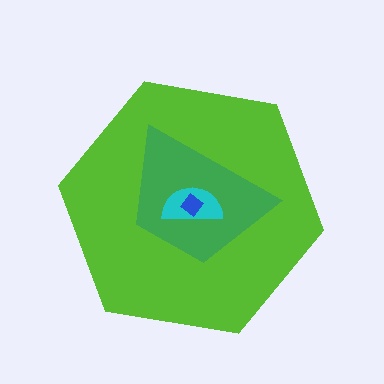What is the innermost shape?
The blue diamond.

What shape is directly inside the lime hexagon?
The green trapezoid.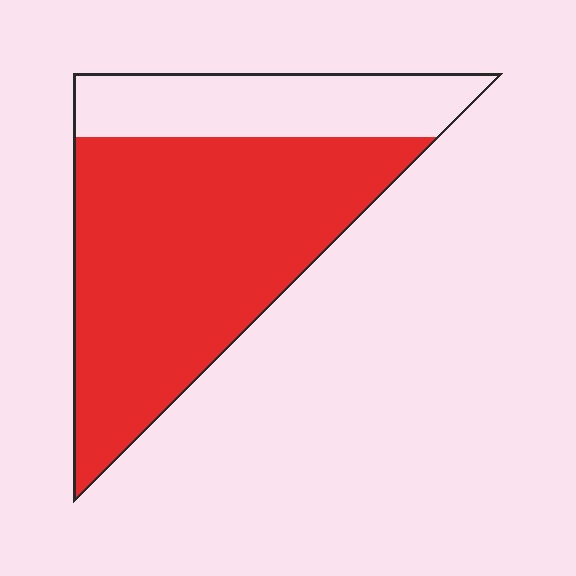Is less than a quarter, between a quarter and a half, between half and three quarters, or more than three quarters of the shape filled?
Between half and three quarters.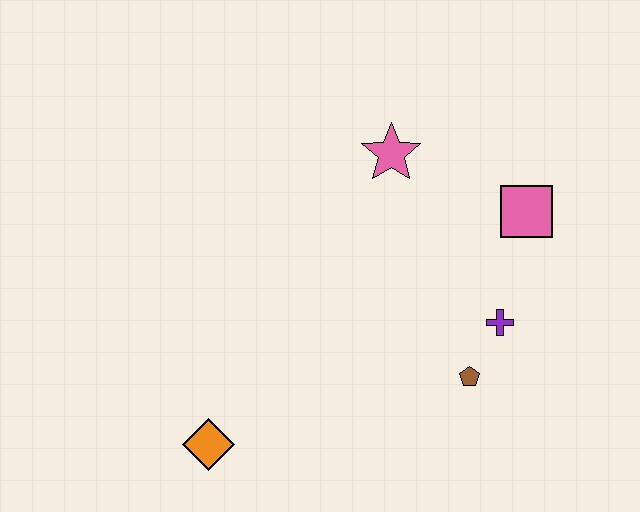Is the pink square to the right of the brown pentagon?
Yes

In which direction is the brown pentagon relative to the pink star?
The brown pentagon is below the pink star.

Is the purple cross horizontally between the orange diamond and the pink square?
Yes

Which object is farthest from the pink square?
The orange diamond is farthest from the pink square.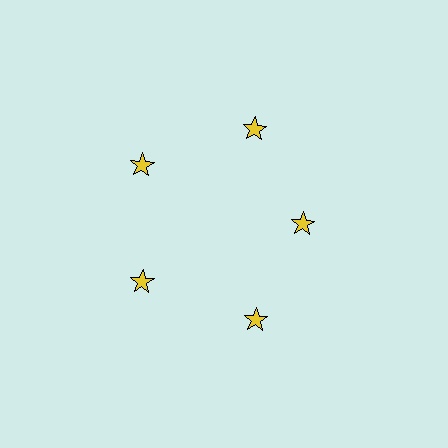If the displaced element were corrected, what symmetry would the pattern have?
It would have 5-fold rotational symmetry — the pattern would map onto itself every 72 degrees.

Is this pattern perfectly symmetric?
No. The 5 yellow stars are arranged in a ring, but one element near the 3 o'clock position is pulled inward toward the center, breaking the 5-fold rotational symmetry.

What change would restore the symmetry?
The symmetry would be restored by moving it outward, back onto the ring so that all 5 stars sit at equal angles and equal distance from the center.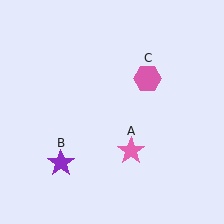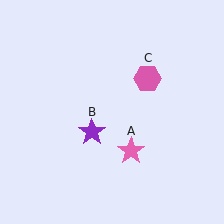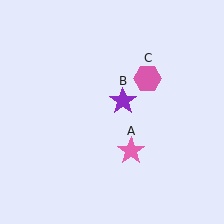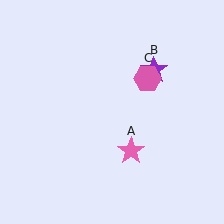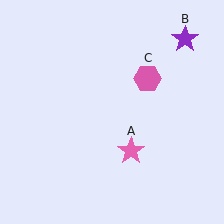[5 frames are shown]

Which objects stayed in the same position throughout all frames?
Pink star (object A) and pink hexagon (object C) remained stationary.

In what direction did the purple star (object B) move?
The purple star (object B) moved up and to the right.